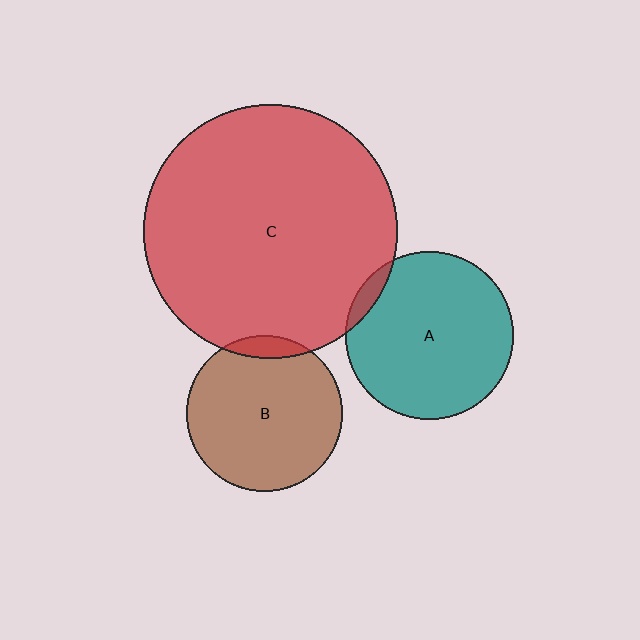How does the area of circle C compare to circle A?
Approximately 2.3 times.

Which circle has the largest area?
Circle C (red).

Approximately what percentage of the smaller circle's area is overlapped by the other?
Approximately 5%.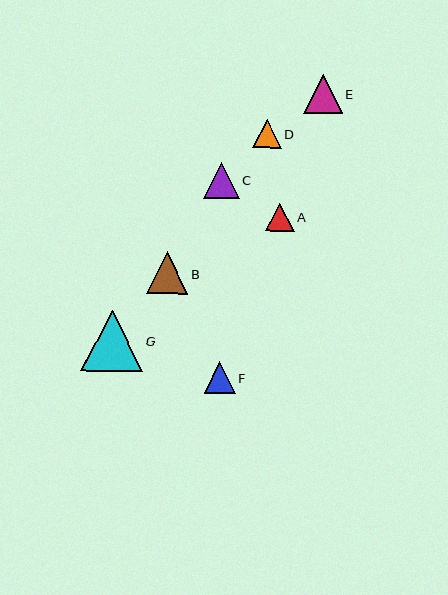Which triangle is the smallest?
Triangle D is the smallest with a size of approximately 29 pixels.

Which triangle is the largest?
Triangle G is the largest with a size of approximately 61 pixels.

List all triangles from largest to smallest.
From largest to smallest: G, B, E, C, F, A, D.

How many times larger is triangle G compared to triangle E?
Triangle G is approximately 1.6 times the size of triangle E.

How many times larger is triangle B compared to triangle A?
Triangle B is approximately 1.4 times the size of triangle A.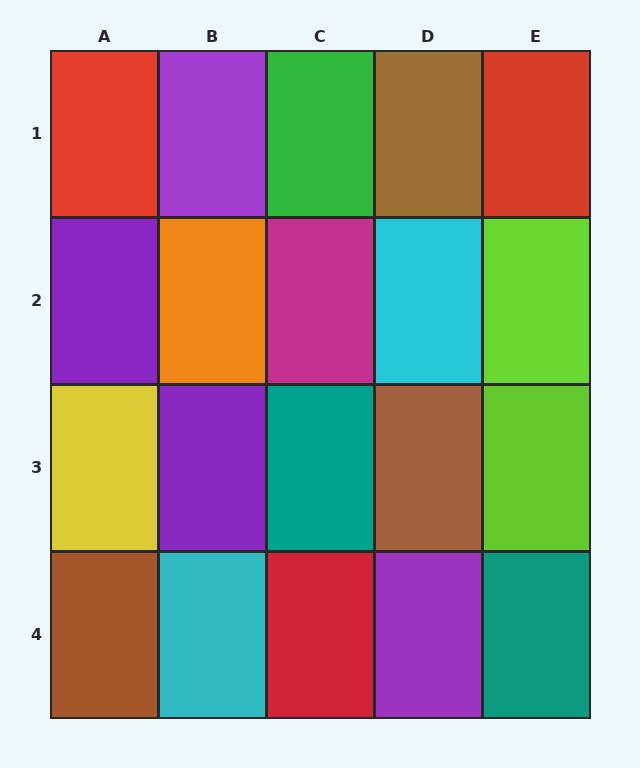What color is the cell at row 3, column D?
Brown.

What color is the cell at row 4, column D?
Purple.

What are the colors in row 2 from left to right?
Purple, orange, magenta, cyan, lime.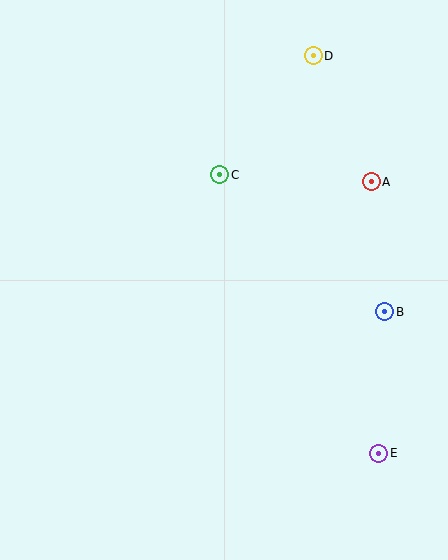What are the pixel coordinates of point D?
Point D is at (313, 56).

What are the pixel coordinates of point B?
Point B is at (385, 312).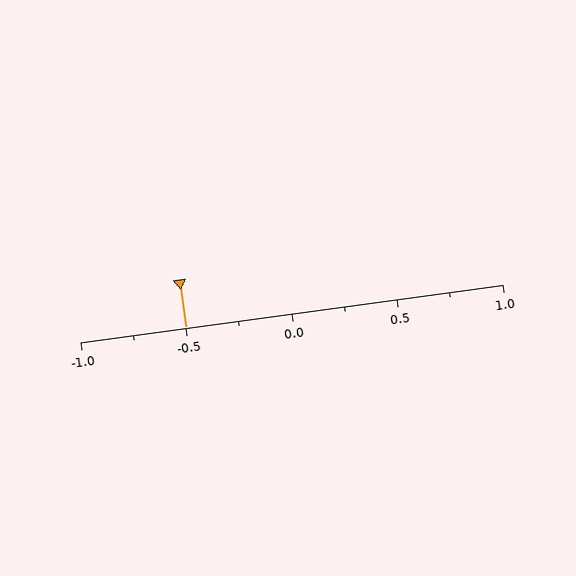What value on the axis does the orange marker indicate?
The marker indicates approximately -0.5.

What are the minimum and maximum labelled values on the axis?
The axis runs from -1.0 to 1.0.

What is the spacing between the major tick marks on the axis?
The major ticks are spaced 0.5 apart.